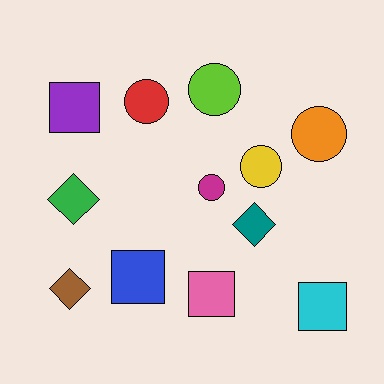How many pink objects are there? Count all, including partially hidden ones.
There is 1 pink object.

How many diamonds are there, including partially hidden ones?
There are 3 diamonds.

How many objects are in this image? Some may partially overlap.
There are 12 objects.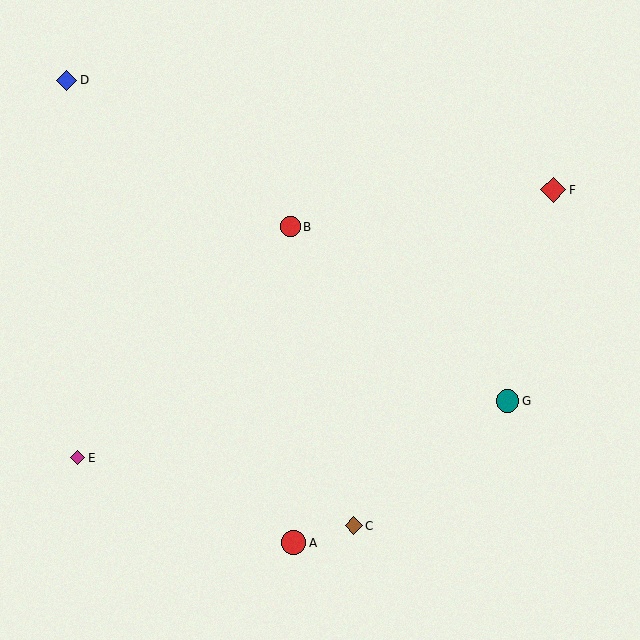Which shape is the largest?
The red diamond (labeled F) is the largest.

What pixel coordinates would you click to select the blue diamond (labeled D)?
Click at (67, 80) to select the blue diamond D.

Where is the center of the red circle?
The center of the red circle is at (290, 227).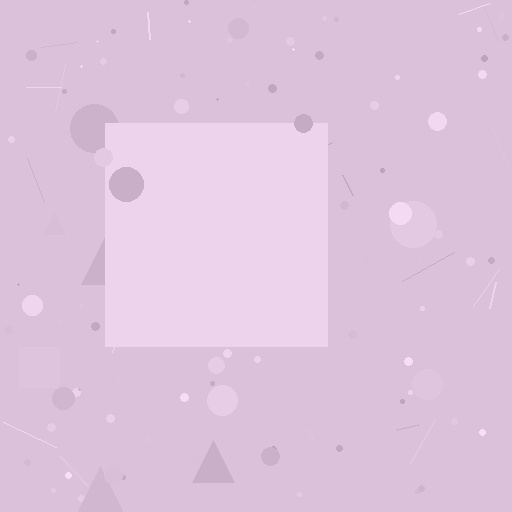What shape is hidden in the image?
A square is hidden in the image.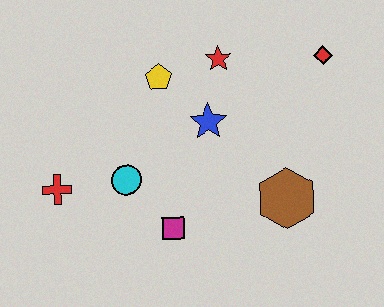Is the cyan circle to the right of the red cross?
Yes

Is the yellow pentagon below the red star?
Yes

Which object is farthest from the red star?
The red cross is farthest from the red star.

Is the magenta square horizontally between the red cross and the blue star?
Yes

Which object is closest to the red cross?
The cyan circle is closest to the red cross.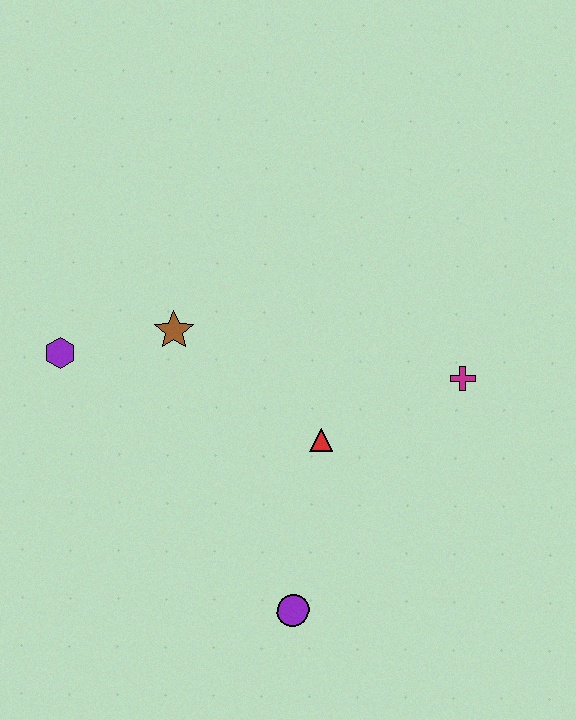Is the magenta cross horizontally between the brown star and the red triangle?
No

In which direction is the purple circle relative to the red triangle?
The purple circle is below the red triangle.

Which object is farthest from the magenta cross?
The purple hexagon is farthest from the magenta cross.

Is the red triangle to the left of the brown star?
No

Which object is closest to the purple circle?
The red triangle is closest to the purple circle.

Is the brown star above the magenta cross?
Yes